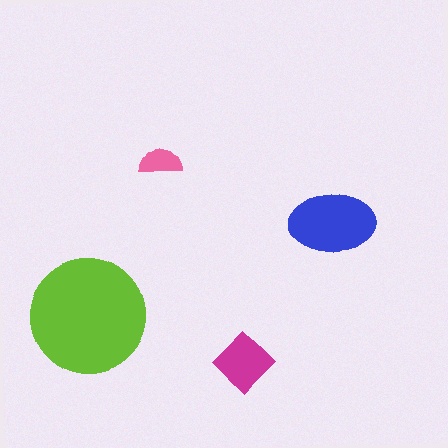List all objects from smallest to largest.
The pink semicircle, the magenta diamond, the blue ellipse, the lime circle.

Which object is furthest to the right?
The blue ellipse is rightmost.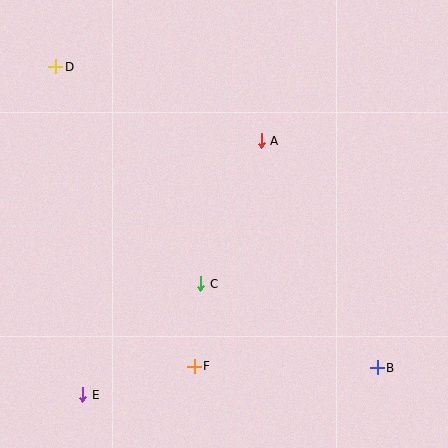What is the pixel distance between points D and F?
The distance between D and F is 330 pixels.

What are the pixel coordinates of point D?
Point D is at (56, 67).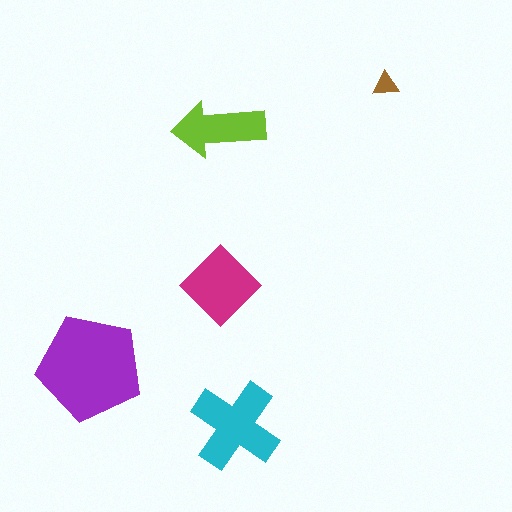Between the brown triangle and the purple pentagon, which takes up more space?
The purple pentagon.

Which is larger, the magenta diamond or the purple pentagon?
The purple pentagon.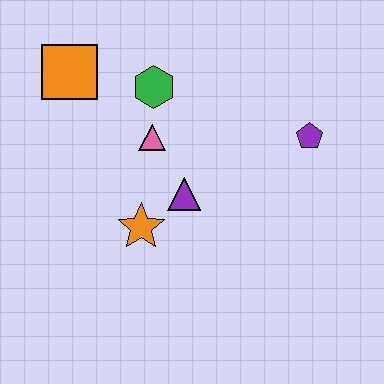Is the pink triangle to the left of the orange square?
No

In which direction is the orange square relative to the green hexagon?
The orange square is to the left of the green hexagon.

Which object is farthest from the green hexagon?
The purple pentagon is farthest from the green hexagon.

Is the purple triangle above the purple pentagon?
No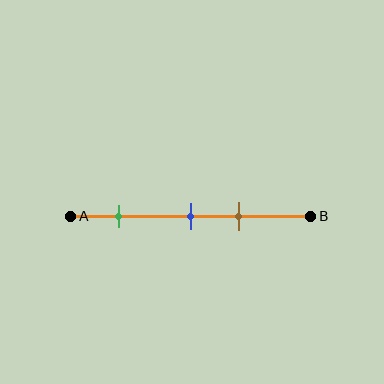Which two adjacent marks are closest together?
The blue and brown marks are the closest adjacent pair.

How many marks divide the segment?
There are 3 marks dividing the segment.